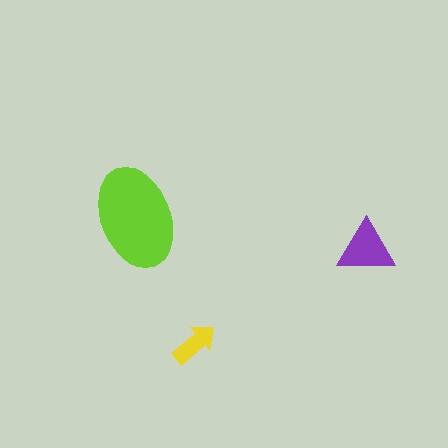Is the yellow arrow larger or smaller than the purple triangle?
Smaller.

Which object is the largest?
The lime ellipse.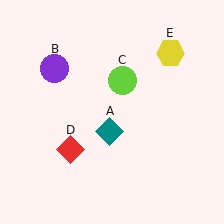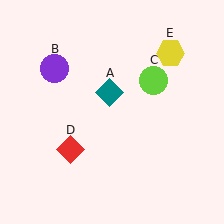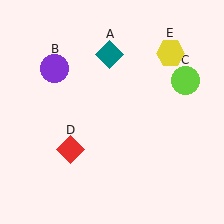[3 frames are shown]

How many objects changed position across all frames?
2 objects changed position: teal diamond (object A), lime circle (object C).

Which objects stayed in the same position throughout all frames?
Purple circle (object B) and red diamond (object D) and yellow hexagon (object E) remained stationary.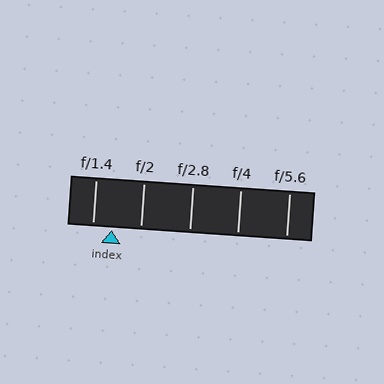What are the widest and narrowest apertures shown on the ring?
The widest aperture shown is f/1.4 and the narrowest is f/5.6.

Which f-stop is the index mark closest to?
The index mark is closest to f/1.4.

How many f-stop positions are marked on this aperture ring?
There are 5 f-stop positions marked.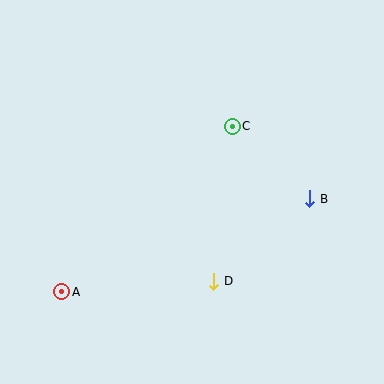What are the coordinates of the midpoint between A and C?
The midpoint between A and C is at (147, 209).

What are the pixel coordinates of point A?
Point A is at (62, 292).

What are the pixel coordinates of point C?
Point C is at (232, 126).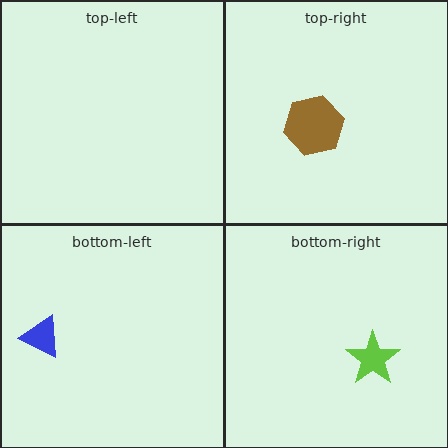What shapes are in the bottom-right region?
The lime star.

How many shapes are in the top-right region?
1.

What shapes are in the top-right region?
The brown hexagon.